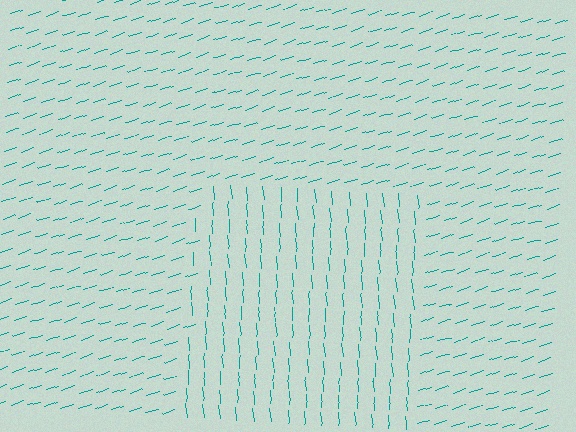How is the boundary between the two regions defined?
The boundary is defined purely by a change in line orientation (approximately 77 degrees difference). All lines are the same color and thickness.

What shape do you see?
I see a rectangle.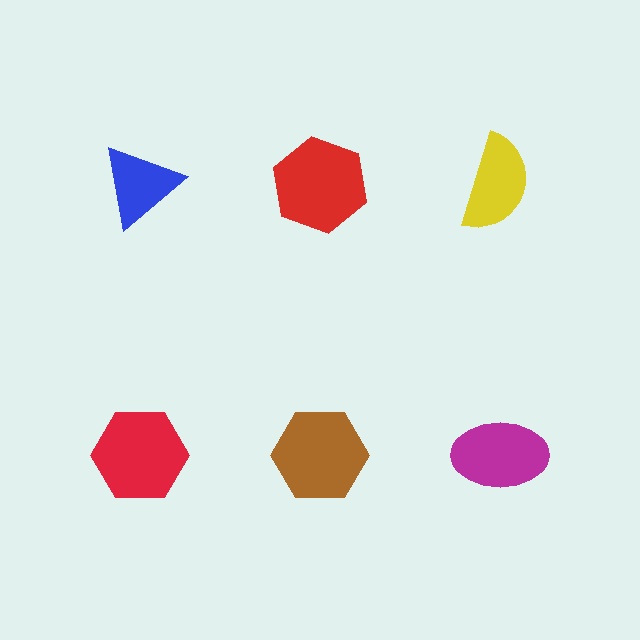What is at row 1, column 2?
A red hexagon.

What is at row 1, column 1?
A blue triangle.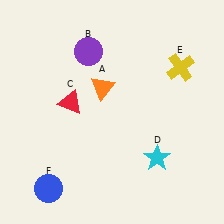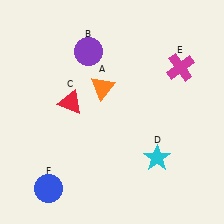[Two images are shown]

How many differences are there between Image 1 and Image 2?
There is 1 difference between the two images.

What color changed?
The cross (E) changed from yellow in Image 1 to magenta in Image 2.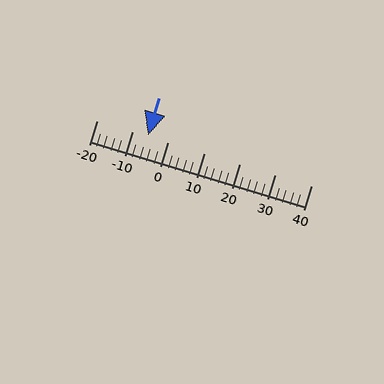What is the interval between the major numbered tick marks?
The major tick marks are spaced 10 units apart.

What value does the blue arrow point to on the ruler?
The blue arrow points to approximately -6.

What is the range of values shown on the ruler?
The ruler shows values from -20 to 40.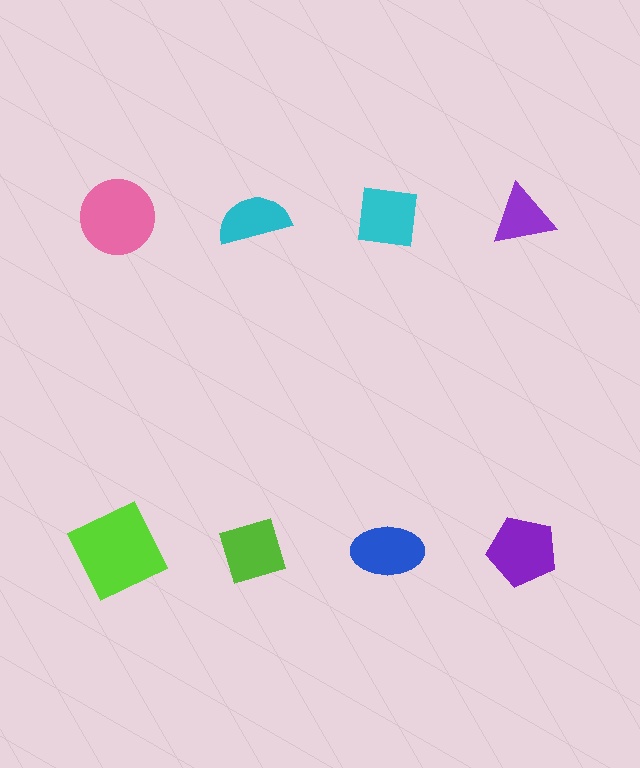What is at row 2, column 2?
A lime diamond.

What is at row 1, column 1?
A pink circle.